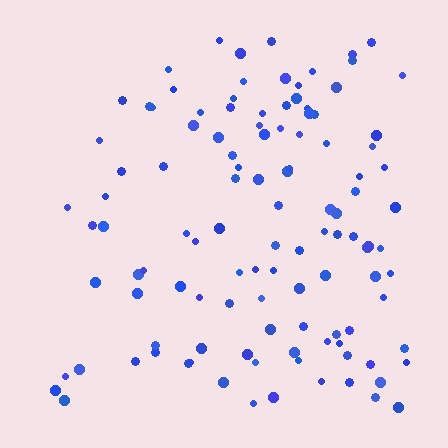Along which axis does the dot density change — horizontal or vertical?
Horizontal.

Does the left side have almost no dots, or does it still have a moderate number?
Still a moderate number, just noticeably fewer than the right.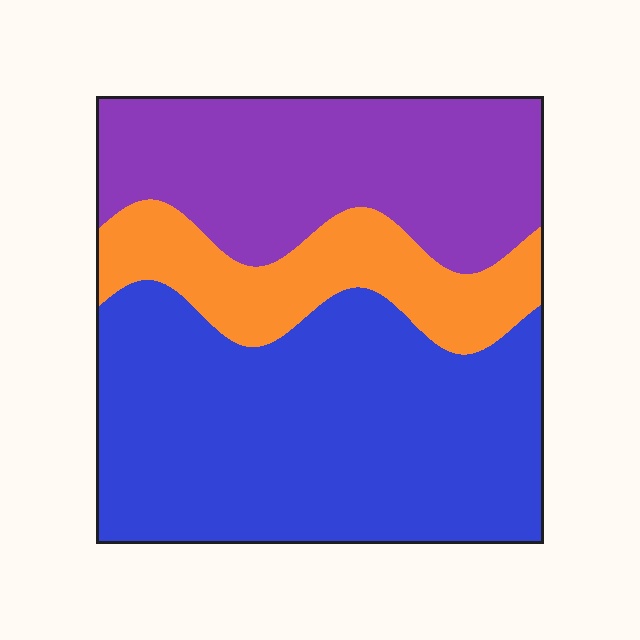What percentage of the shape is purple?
Purple takes up between a sixth and a third of the shape.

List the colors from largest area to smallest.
From largest to smallest: blue, purple, orange.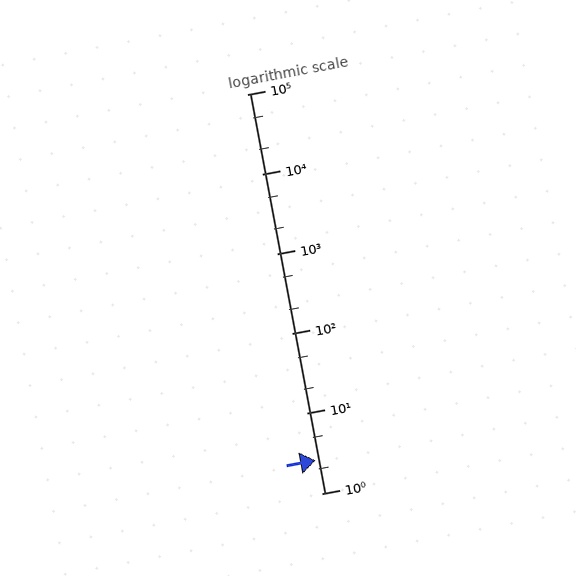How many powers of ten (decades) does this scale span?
The scale spans 5 decades, from 1 to 100000.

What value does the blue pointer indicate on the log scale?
The pointer indicates approximately 2.6.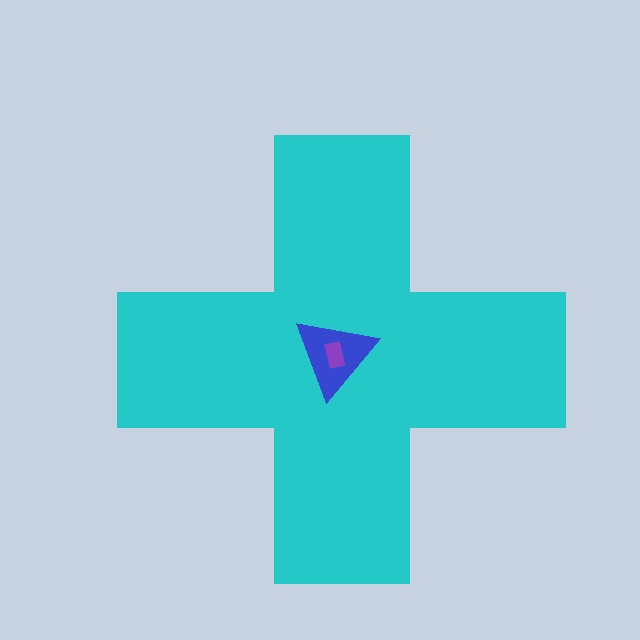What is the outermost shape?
The cyan cross.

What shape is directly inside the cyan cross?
The blue triangle.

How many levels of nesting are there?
3.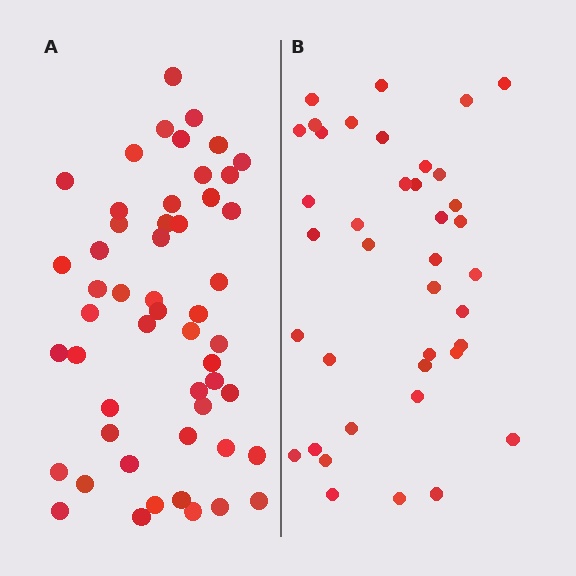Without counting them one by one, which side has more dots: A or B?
Region A (the left region) has more dots.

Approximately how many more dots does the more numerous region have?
Region A has approximately 15 more dots than region B.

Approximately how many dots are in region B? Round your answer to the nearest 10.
About 40 dots. (The exact count is 39, which rounds to 40.)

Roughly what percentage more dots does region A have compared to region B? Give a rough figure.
About 35% more.